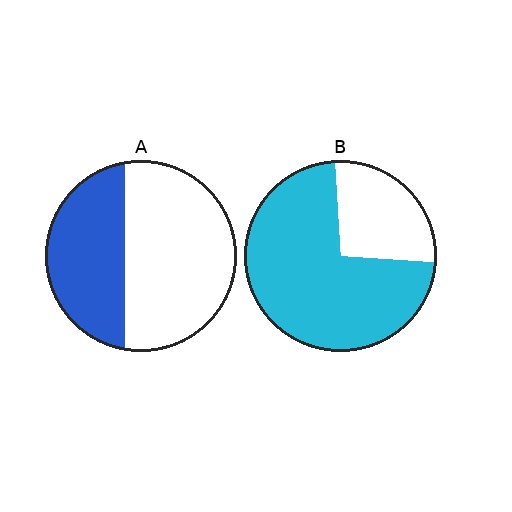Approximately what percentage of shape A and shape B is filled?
A is approximately 40% and B is approximately 75%.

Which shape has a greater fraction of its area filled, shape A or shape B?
Shape B.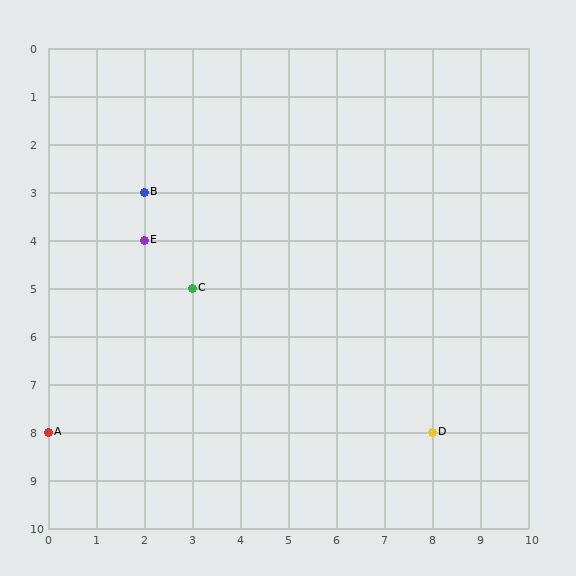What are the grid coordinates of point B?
Point B is at grid coordinates (2, 3).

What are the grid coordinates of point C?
Point C is at grid coordinates (3, 5).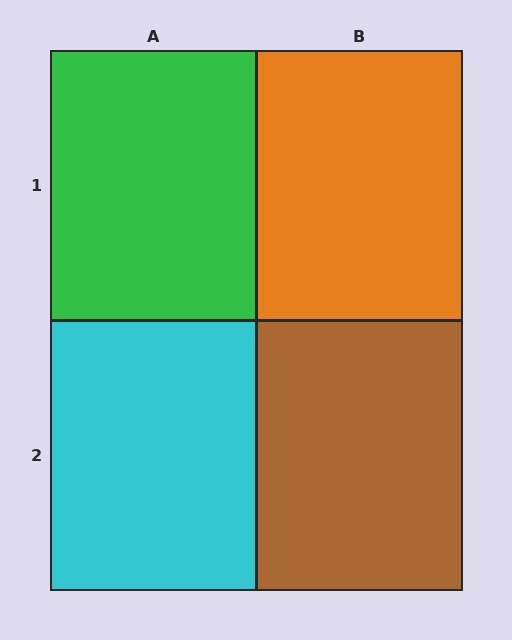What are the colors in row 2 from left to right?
Cyan, brown.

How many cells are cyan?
1 cell is cyan.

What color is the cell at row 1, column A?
Green.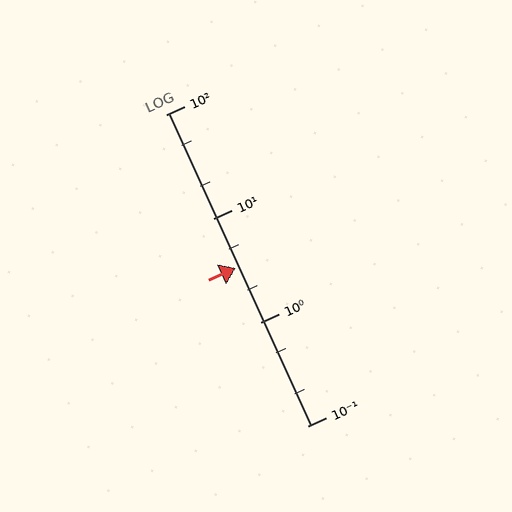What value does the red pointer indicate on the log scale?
The pointer indicates approximately 3.3.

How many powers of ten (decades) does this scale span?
The scale spans 3 decades, from 0.1 to 100.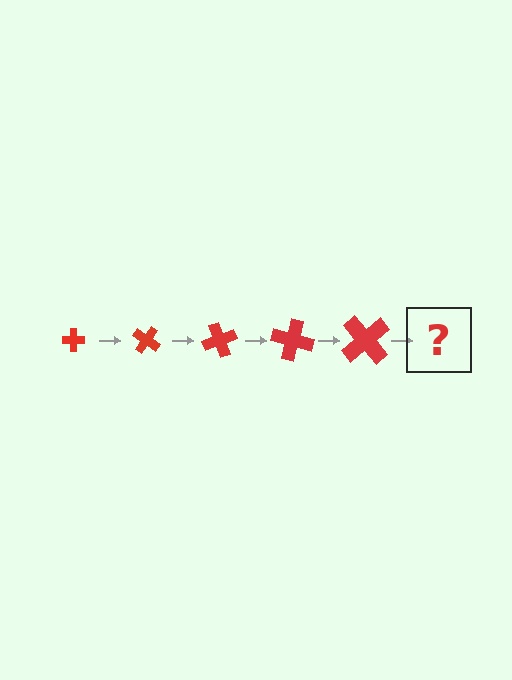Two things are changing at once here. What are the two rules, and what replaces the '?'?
The two rules are that the cross grows larger each step and it rotates 35 degrees each step. The '?' should be a cross, larger than the previous one and rotated 175 degrees from the start.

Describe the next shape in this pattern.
It should be a cross, larger than the previous one and rotated 175 degrees from the start.